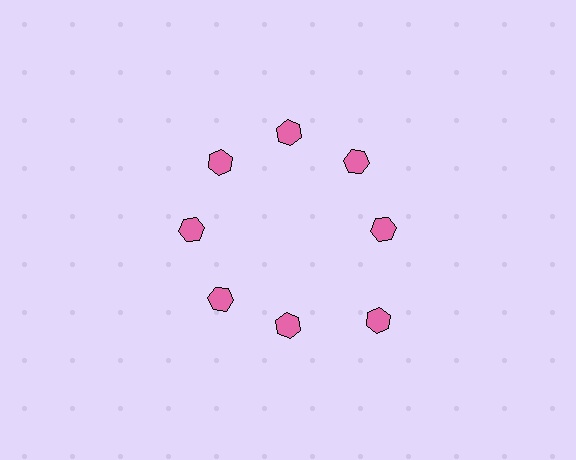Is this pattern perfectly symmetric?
No. The 8 pink hexagons are arranged in a ring, but one element near the 4 o'clock position is pushed outward from the center, breaking the 8-fold rotational symmetry.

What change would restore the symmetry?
The symmetry would be restored by moving it inward, back onto the ring so that all 8 hexagons sit at equal angles and equal distance from the center.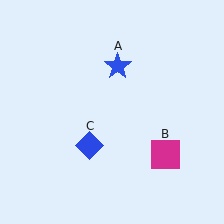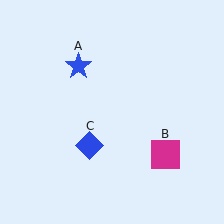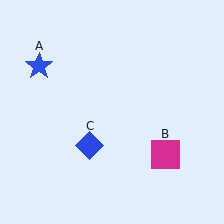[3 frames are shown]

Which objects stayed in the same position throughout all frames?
Magenta square (object B) and blue diamond (object C) remained stationary.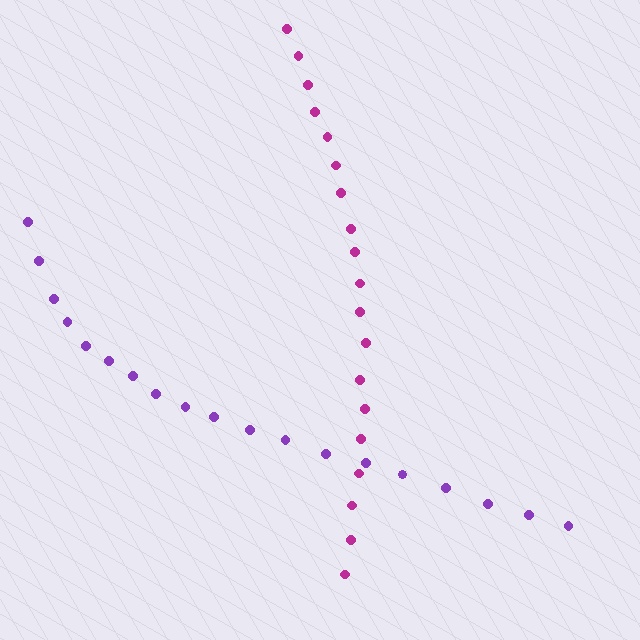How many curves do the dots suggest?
There are 2 distinct paths.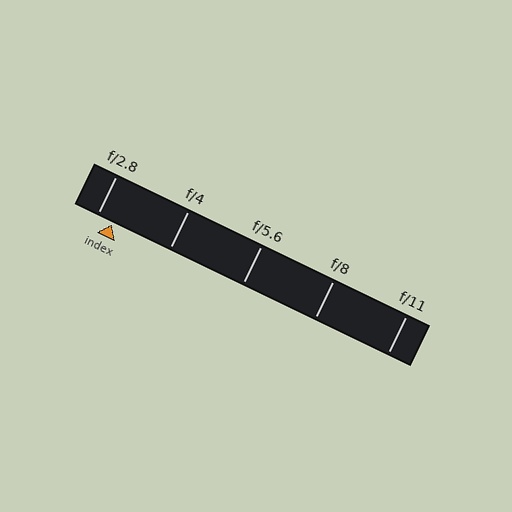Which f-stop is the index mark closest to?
The index mark is closest to f/2.8.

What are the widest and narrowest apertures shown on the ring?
The widest aperture shown is f/2.8 and the narrowest is f/11.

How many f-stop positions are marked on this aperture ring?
There are 5 f-stop positions marked.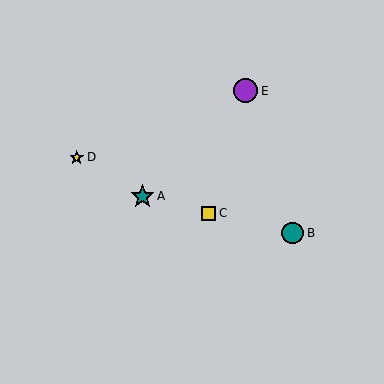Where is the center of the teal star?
The center of the teal star is at (142, 196).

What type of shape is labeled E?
Shape E is a purple circle.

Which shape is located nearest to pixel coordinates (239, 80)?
The purple circle (labeled E) at (246, 91) is nearest to that location.